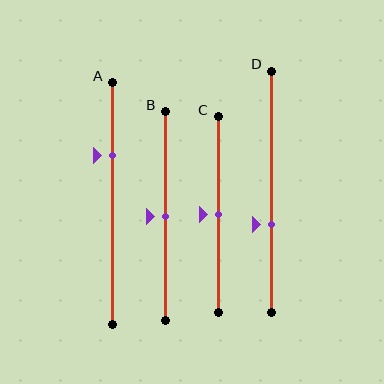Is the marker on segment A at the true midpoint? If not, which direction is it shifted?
No, the marker on segment A is shifted upward by about 20% of the segment length.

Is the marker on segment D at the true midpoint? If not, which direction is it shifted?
No, the marker on segment D is shifted downward by about 13% of the segment length.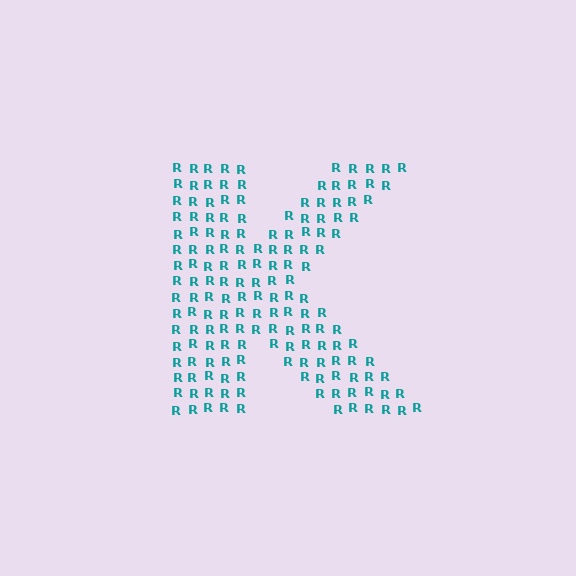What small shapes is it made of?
It is made of small letter R's.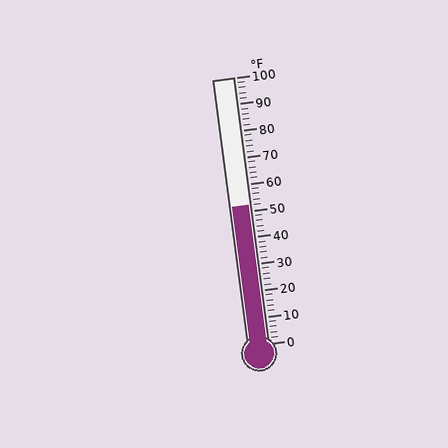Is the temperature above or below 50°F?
The temperature is above 50°F.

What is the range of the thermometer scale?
The thermometer scale ranges from 0°F to 100°F.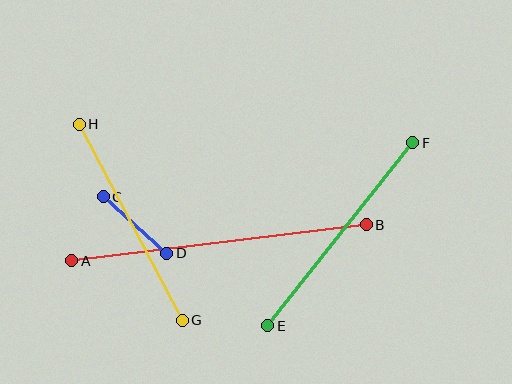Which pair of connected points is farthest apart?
Points A and B are farthest apart.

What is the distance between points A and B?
The distance is approximately 297 pixels.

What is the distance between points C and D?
The distance is approximately 85 pixels.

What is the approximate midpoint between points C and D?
The midpoint is at approximately (135, 225) pixels.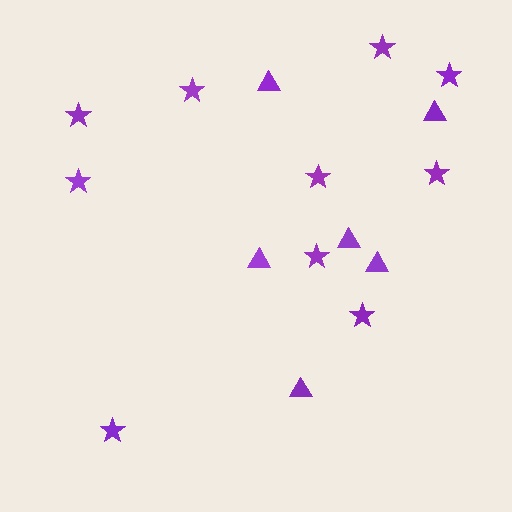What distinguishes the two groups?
There are 2 groups: one group of triangles (6) and one group of stars (10).